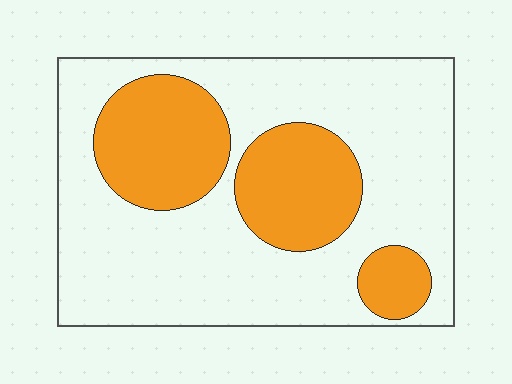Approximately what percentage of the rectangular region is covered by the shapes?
Approximately 30%.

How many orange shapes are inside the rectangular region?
3.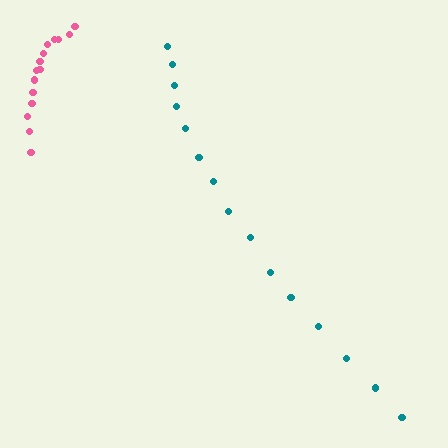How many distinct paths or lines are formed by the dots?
There are 2 distinct paths.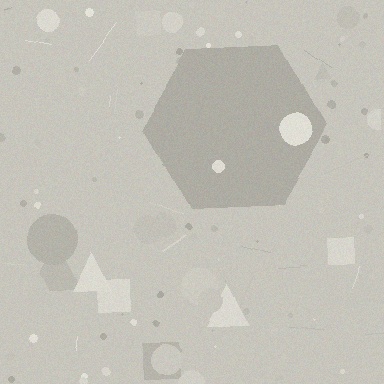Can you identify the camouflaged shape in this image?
The camouflaged shape is a hexagon.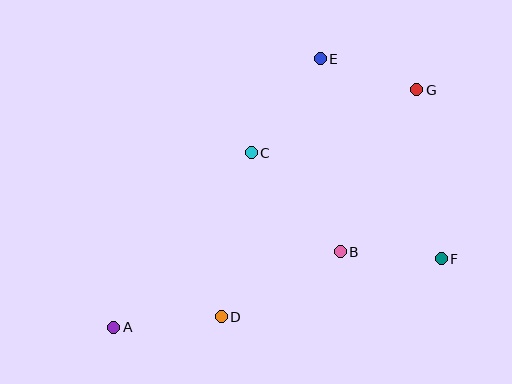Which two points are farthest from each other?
Points A and G are farthest from each other.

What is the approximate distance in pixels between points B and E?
The distance between B and E is approximately 194 pixels.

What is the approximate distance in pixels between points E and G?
The distance between E and G is approximately 101 pixels.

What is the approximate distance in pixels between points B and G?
The distance between B and G is approximately 179 pixels.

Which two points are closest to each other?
Points B and F are closest to each other.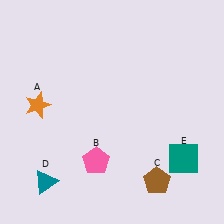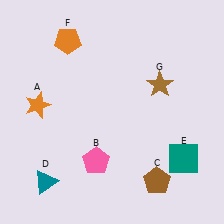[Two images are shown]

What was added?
An orange pentagon (F), a brown star (G) were added in Image 2.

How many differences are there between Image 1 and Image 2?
There are 2 differences between the two images.